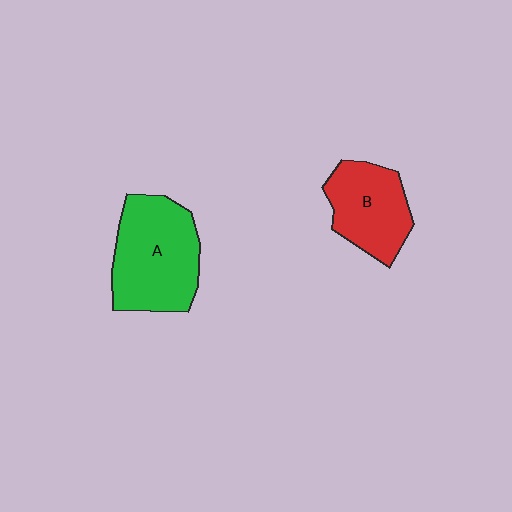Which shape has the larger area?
Shape A (green).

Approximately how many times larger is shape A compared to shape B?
Approximately 1.4 times.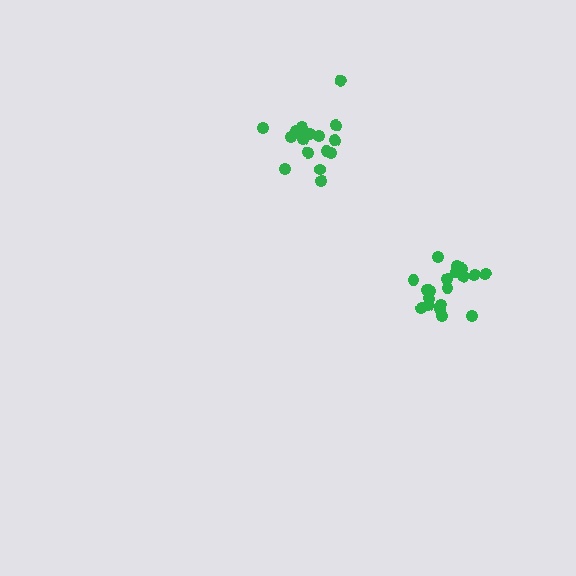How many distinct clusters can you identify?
There are 2 distinct clusters.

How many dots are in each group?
Group 1: 19 dots, Group 2: 17 dots (36 total).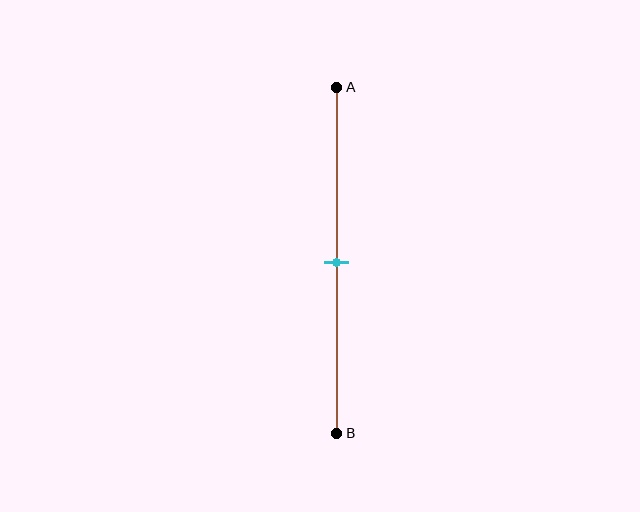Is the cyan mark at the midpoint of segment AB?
Yes, the mark is approximately at the midpoint.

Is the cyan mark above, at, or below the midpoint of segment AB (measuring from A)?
The cyan mark is approximately at the midpoint of segment AB.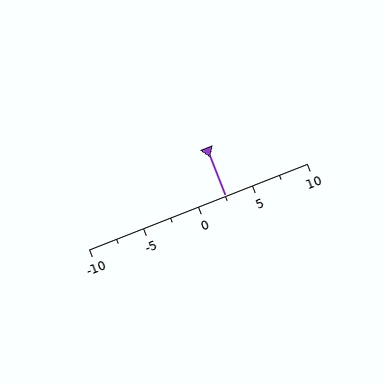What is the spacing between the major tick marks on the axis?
The major ticks are spaced 5 apart.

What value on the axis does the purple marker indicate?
The marker indicates approximately 2.5.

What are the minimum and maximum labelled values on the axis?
The axis runs from -10 to 10.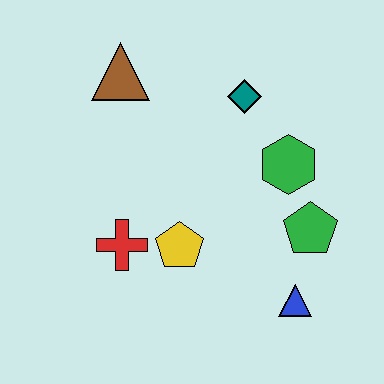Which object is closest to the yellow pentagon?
The red cross is closest to the yellow pentagon.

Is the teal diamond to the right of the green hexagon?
No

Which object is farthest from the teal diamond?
The blue triangle is farthest from the teal diamond.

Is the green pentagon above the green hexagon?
No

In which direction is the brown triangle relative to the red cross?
The brown triangle is above the red cross.